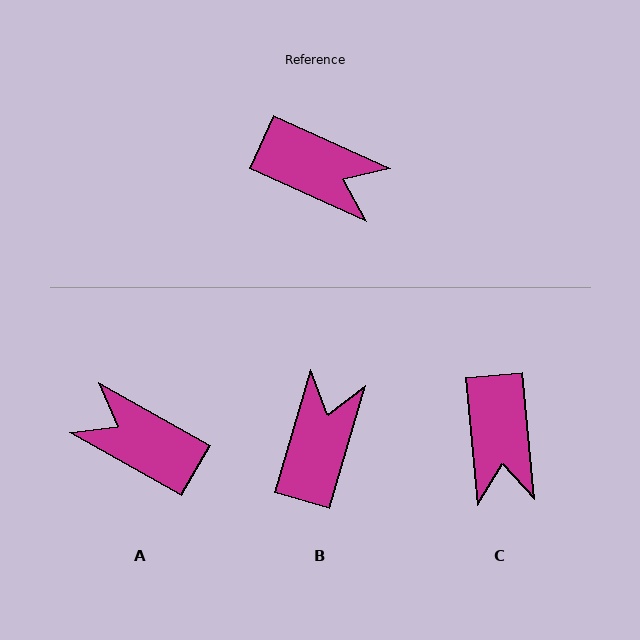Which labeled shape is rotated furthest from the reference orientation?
A, about 175 degrees away.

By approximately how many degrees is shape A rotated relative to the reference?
Approximately 175 degrees counter-clockwise.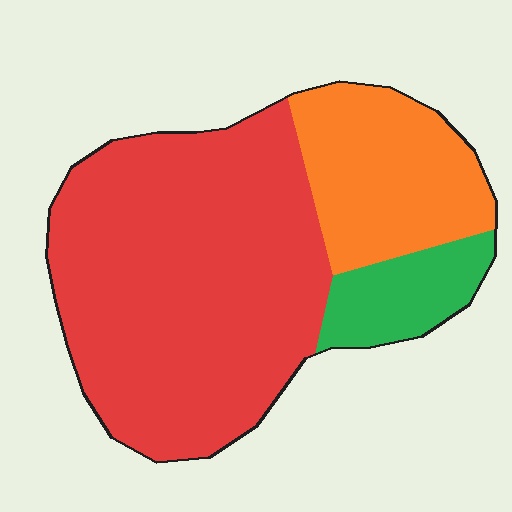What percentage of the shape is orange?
Orange takes up about one quarter (1/4) of the shape.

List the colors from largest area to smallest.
From largest to smallest: red, orange, green.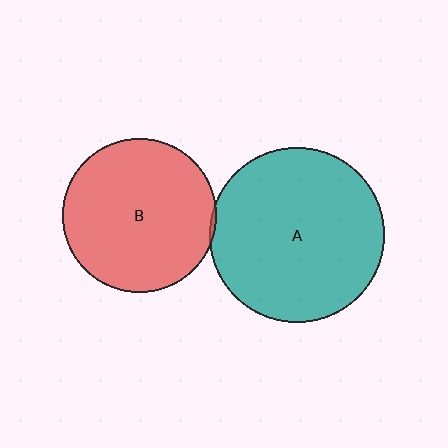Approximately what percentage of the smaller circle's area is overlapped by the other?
Approximately 5%.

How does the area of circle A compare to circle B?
Approximately 1.3 times.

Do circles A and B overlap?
Yes.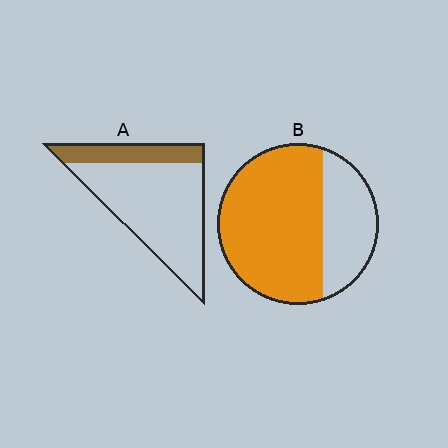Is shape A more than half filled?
No.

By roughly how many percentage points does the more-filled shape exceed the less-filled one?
By roughly 45 percentage points (B over A).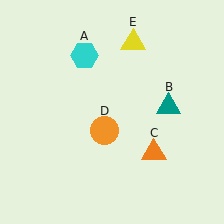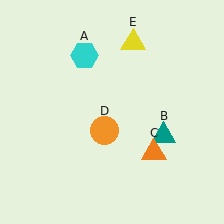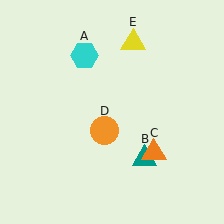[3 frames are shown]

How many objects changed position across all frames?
1 object changed position: teal triangle (object B).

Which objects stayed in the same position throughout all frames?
Cyan hexagon (object A) and orange triangle (object C) and orange circle (object D) and yellow triangle (object E) remained stationary.